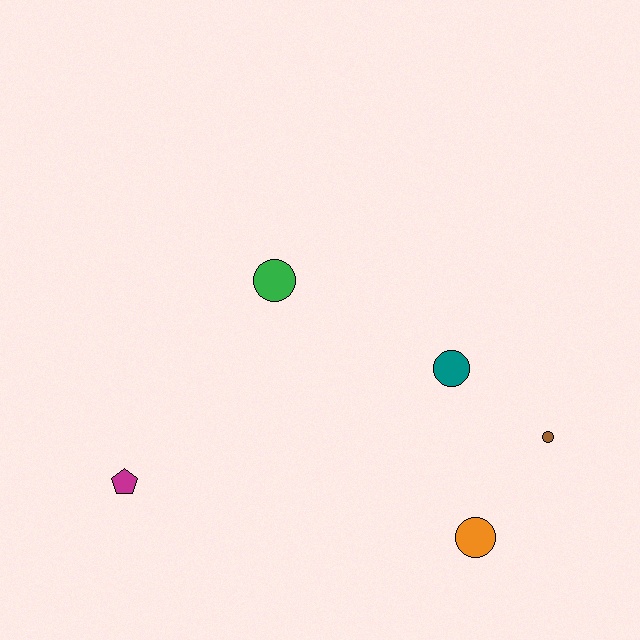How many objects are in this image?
There are 5 objects.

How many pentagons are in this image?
There is 1 pentagon.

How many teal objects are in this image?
There is 1 teal object.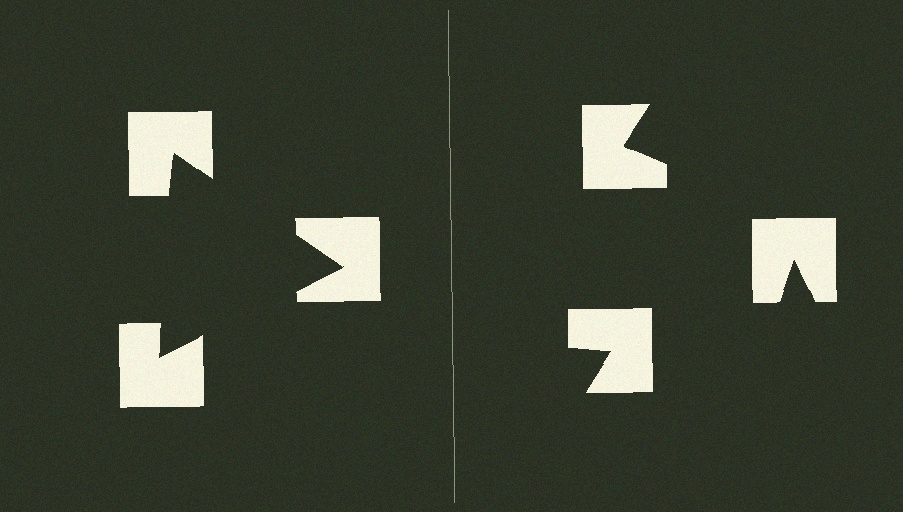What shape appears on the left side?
An illusory triangle.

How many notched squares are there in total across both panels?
6 — 3 on each side.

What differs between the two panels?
The notched squares are positioned identically on both sides; only the wedge orientations differ. On the left they align to a triangle; on the right they are misaligned.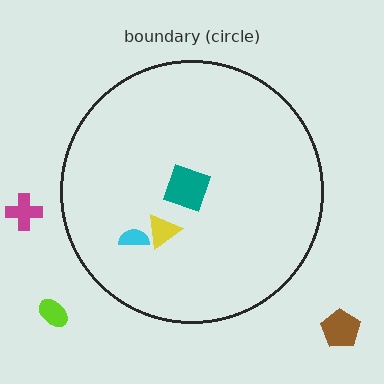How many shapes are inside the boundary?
3 inside, 3 outside.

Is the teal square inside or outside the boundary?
Inside.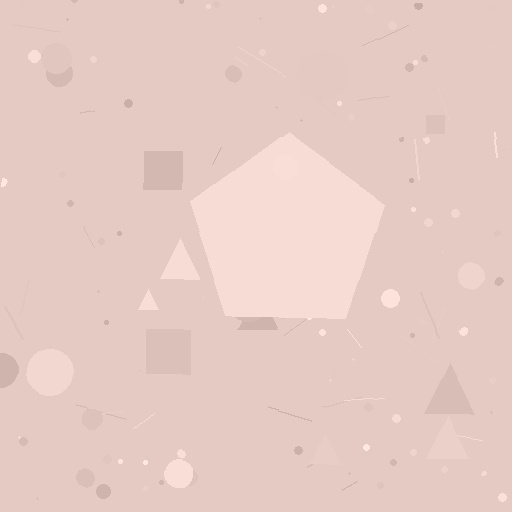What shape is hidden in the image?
A pentagon is hidden in the image.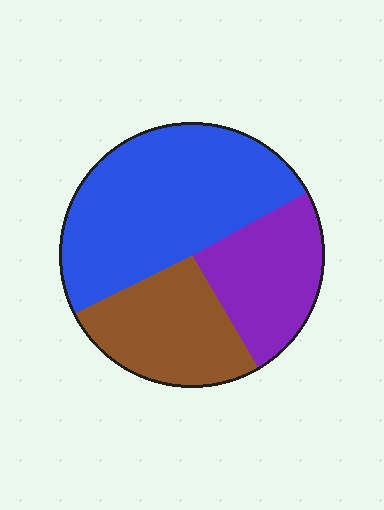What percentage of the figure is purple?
Purple covers roughly 25% of the figure.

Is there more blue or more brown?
Blue.